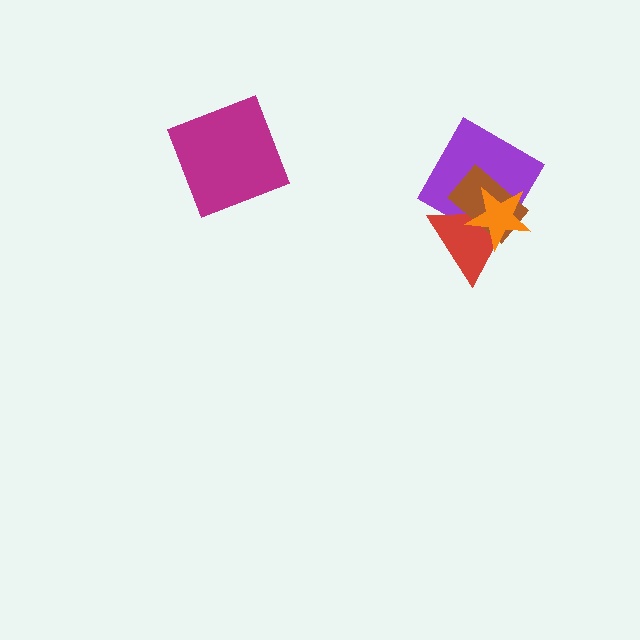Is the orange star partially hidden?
No, no other shape covers it.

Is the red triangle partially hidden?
Yes, it is partially covered by another shape.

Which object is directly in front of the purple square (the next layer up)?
The red triangle is directly in front of the purple square.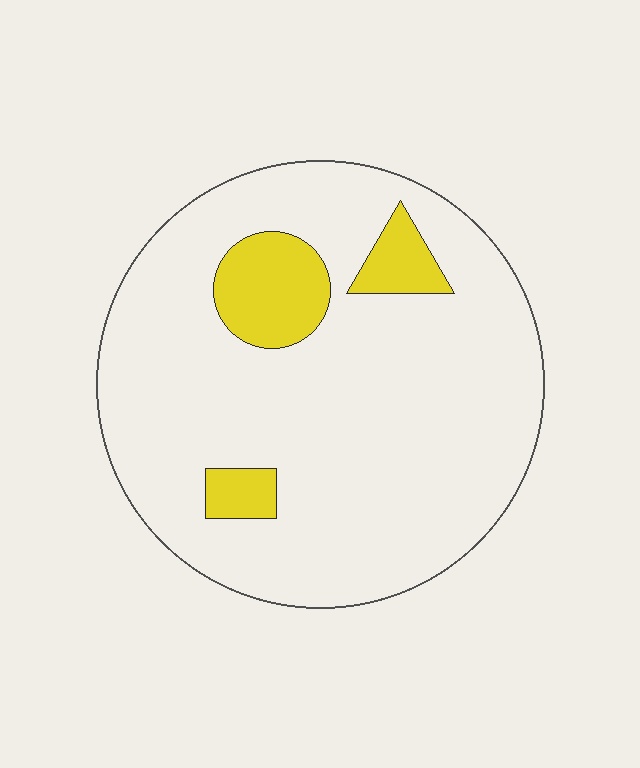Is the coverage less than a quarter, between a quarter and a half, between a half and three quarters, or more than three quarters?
Less than a quarter.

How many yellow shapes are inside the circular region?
3.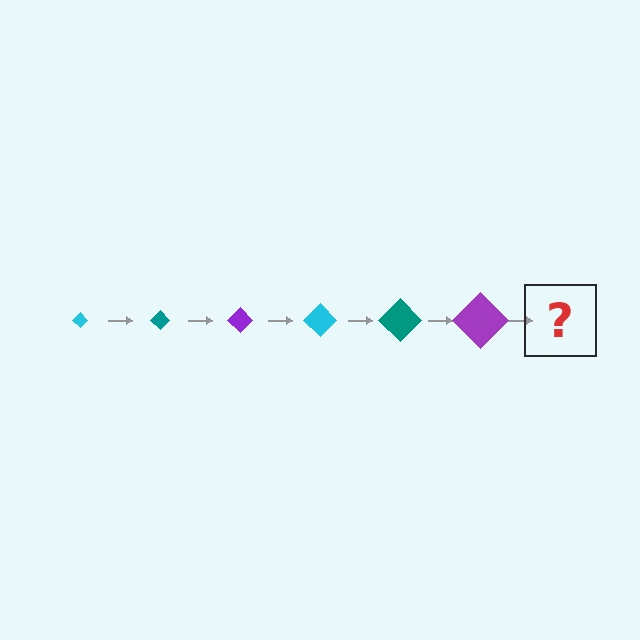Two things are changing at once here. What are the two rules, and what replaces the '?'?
The two rules are that the diamond grows larger each step and the color cycles through cyan, teal, and purple. The '?' should be a cyan diamond, larger than the previous one.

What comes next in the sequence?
The next element should be a cyan diamond, larger than the previous one.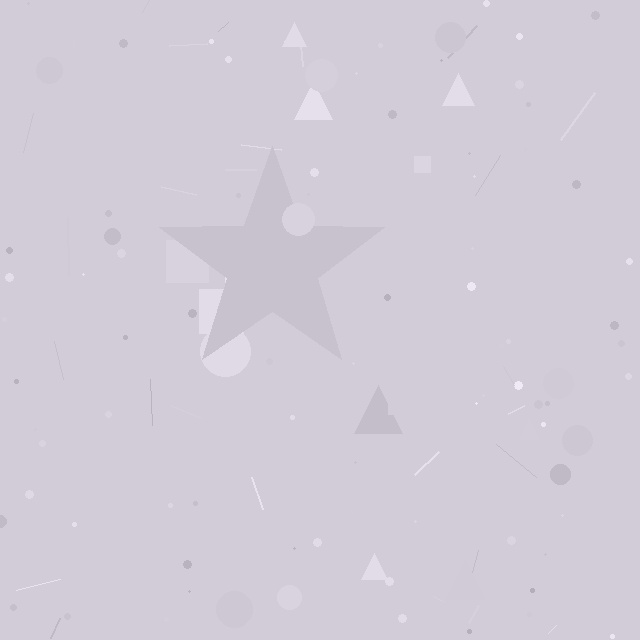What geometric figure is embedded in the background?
A star is embedded in the background.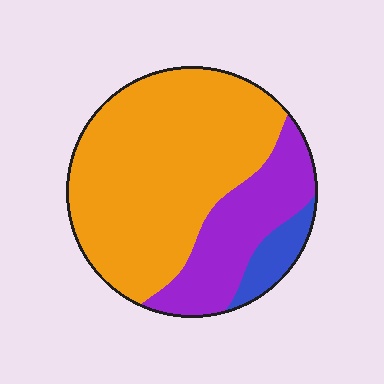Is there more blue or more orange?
Orange.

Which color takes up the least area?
Blue, at roughly 10%.